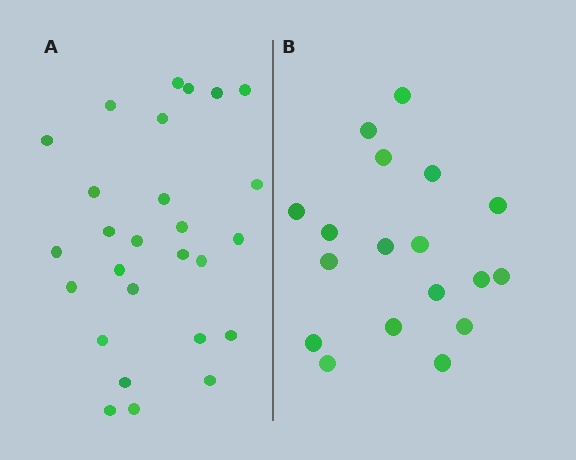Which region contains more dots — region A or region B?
Region A (the left region) has more dots.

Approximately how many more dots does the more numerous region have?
Region A has roughly 8 or so more dots than region B.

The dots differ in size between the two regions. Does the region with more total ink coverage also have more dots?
No. Region B has more total ink coverage because its dots are larger, but region A actually contains more individual dots. Total area can be misleading — the number of items is what matters here.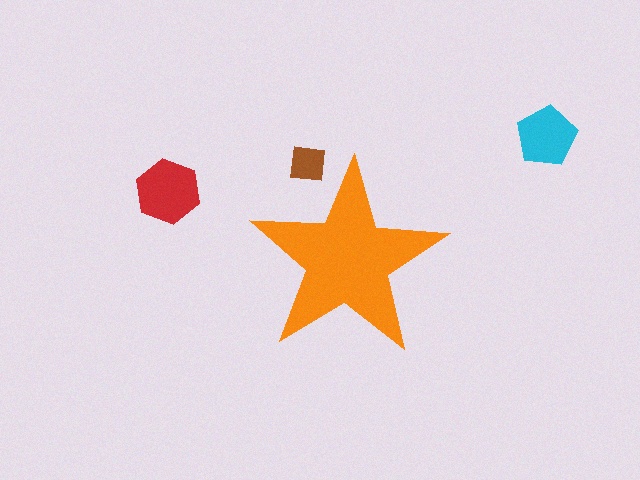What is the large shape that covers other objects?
An orange star.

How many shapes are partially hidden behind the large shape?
1 shape is partially hidden.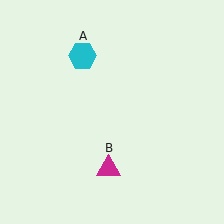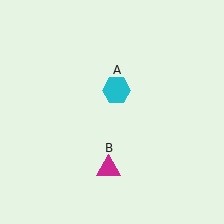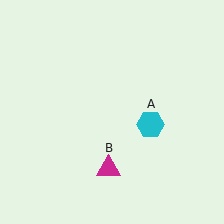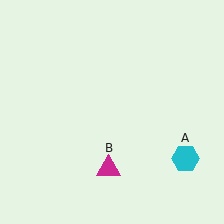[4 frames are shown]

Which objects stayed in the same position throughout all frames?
Magenta triangle (object B) remained stationary.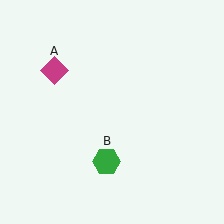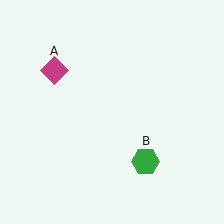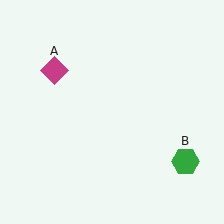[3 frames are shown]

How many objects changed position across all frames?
1 object changed position: green hexagon (object B).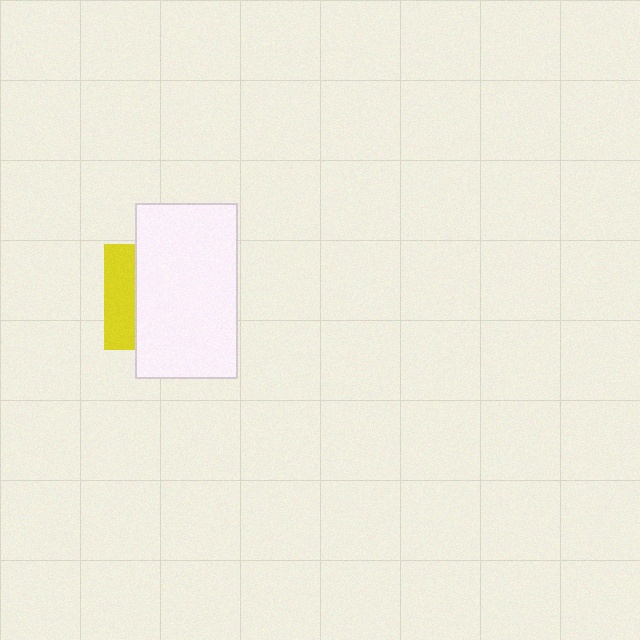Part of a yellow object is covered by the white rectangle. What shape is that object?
It is a square.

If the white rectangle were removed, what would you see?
You would see the complete yellow square.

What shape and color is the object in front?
The object in front is a white rectangle.